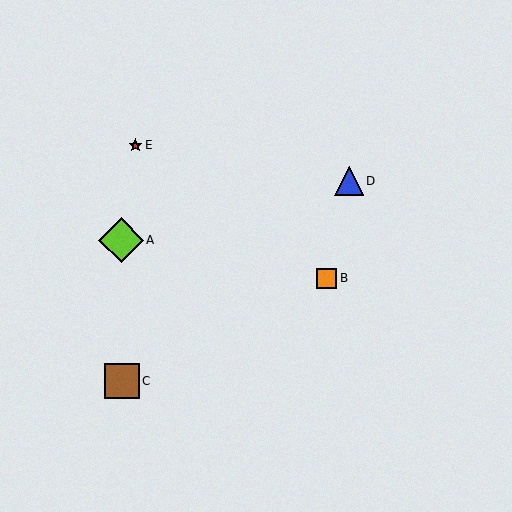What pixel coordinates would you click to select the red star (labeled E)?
Click at (135, 145) to select the red star E.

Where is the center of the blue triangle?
The center of the blue triangle is at (349, 181).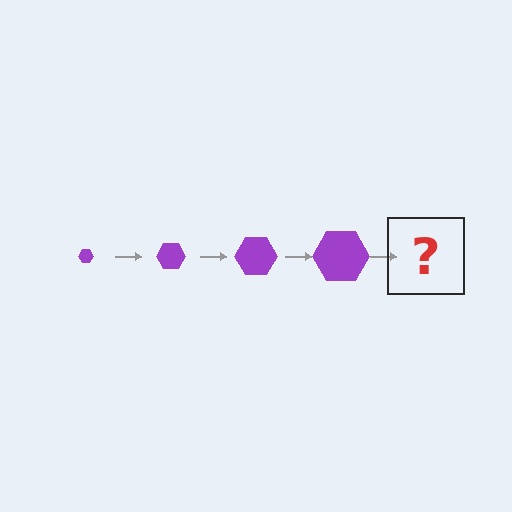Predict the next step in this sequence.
The next step is a purple hexagon, larger than the previous one.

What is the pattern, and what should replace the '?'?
The pattern is that the hexagon gets progressively larger each step. The '?' should be a purple hexagon, larger than the previous one.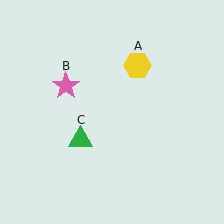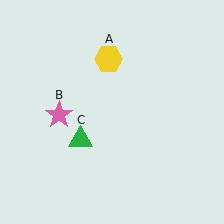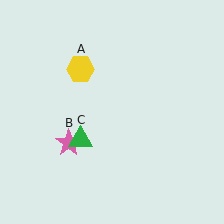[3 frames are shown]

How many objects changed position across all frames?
2 objects changed position: yellow hexagon (object A), pink star (object B).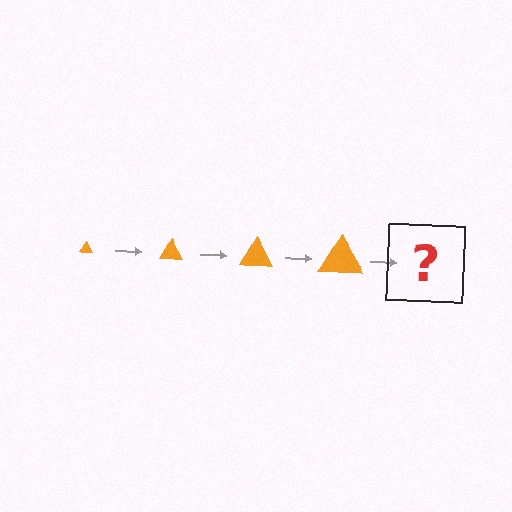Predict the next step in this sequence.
The next step is an orange triangle, larger than the previous one.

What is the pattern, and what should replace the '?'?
The pattern is that the triangle gets progressively larger each step. The '?' should be an orange triangle, larger than the previous one.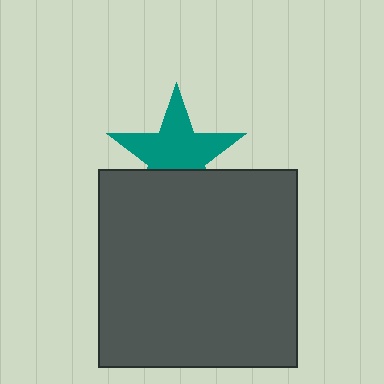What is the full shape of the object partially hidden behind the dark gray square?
The partially hidden object is a teal star.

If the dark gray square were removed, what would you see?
You would see the complete teal star.